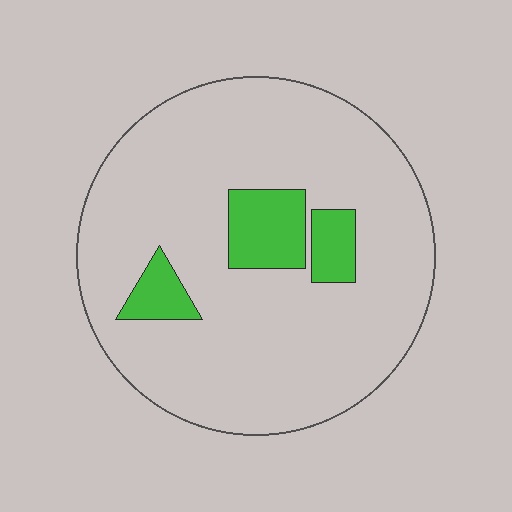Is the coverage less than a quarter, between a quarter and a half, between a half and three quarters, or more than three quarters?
Less than a quarter.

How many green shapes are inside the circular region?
3.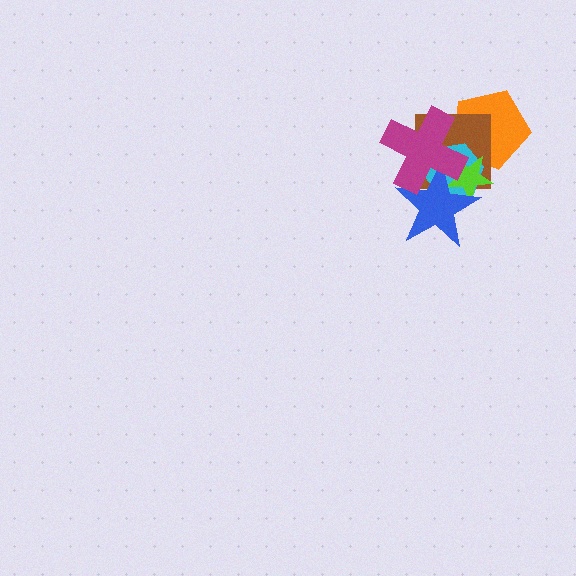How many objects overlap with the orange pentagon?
4 objects overlap with the orange pentagon.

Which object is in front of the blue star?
The magenta cross is in front of the blue star.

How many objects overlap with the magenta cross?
5 objects overlap with the magenta cross.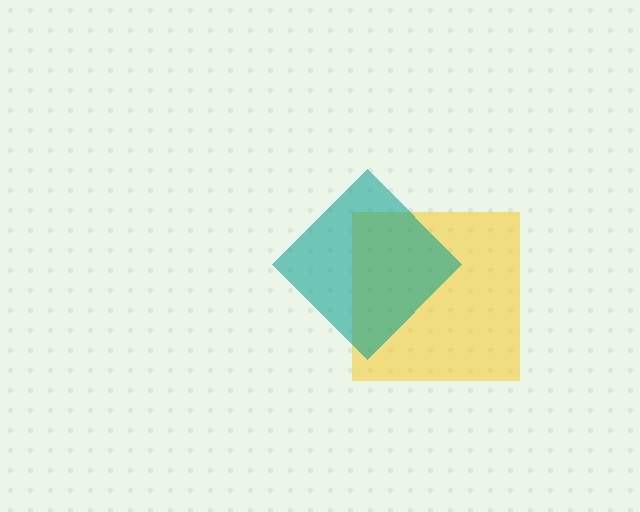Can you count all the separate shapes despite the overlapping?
Yes, there are 2 separate shapes.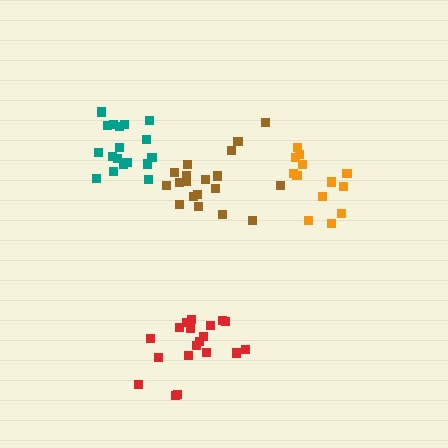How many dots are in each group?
Group 1: 19 dots, Group 2: 13 dots, Group 3: 19 dots, Group 4: 18 dots (69 total).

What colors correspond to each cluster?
The clusters are colored: red, orange, brown, teal.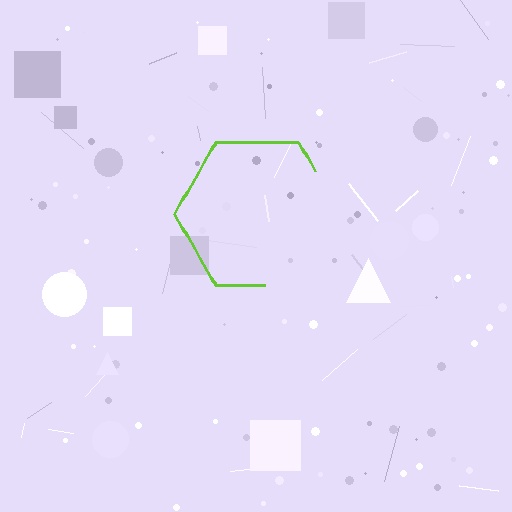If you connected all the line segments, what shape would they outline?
They would outline a hexagon.